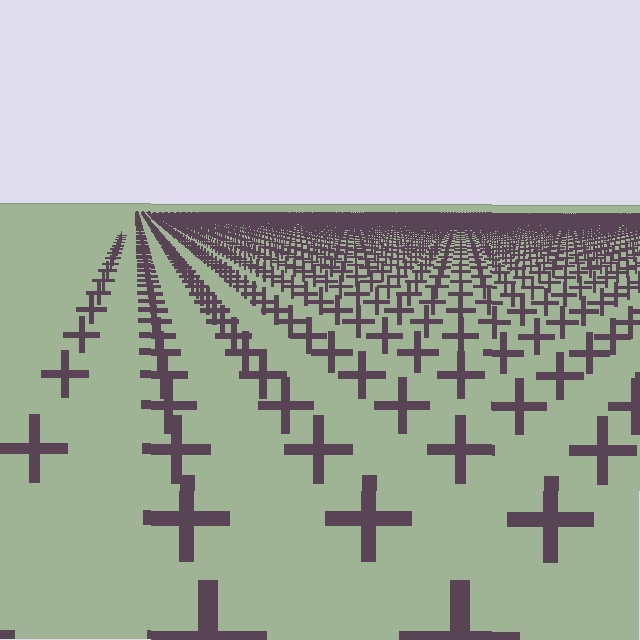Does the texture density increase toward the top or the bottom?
Density increases toward the top.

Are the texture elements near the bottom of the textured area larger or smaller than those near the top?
Larger. Near the bottom, elements are closer to the viewer and appear at a bigger on-screen size.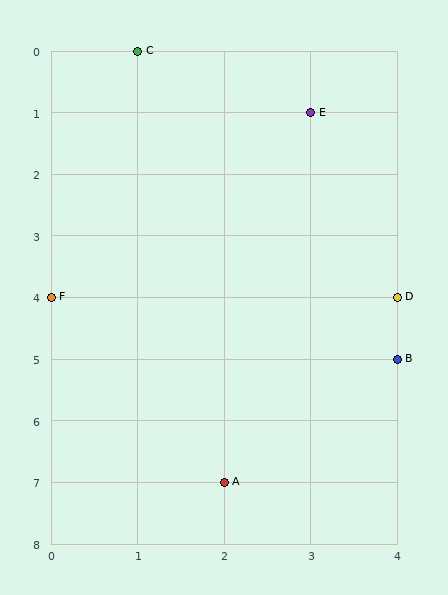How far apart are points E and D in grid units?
Points E and D are 1 column and 3 rows apart (about 3.2 grid units diagonally).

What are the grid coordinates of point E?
Point E is at grid coordinates (3, 1).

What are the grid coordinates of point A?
Point A is at grid coordinates (2, 7).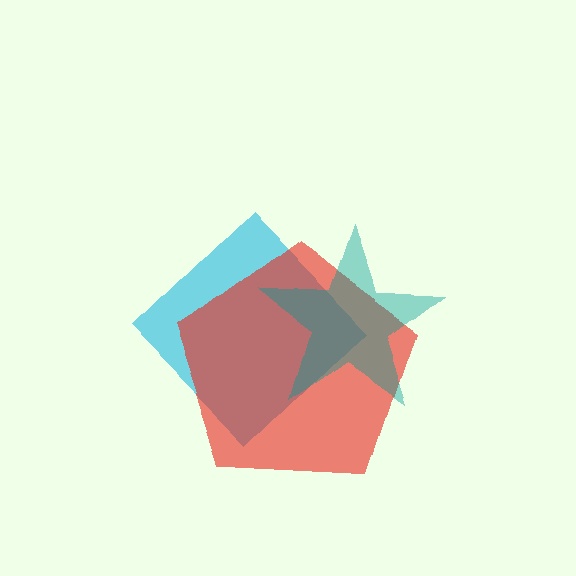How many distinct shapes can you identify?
There are 3 distinct shapes: a cyan diamond, a red pentagon, a teal star.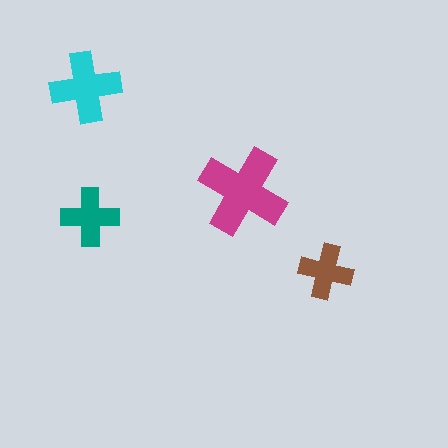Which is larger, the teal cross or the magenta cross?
The magenta one.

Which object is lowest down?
The brown cross is bottommost.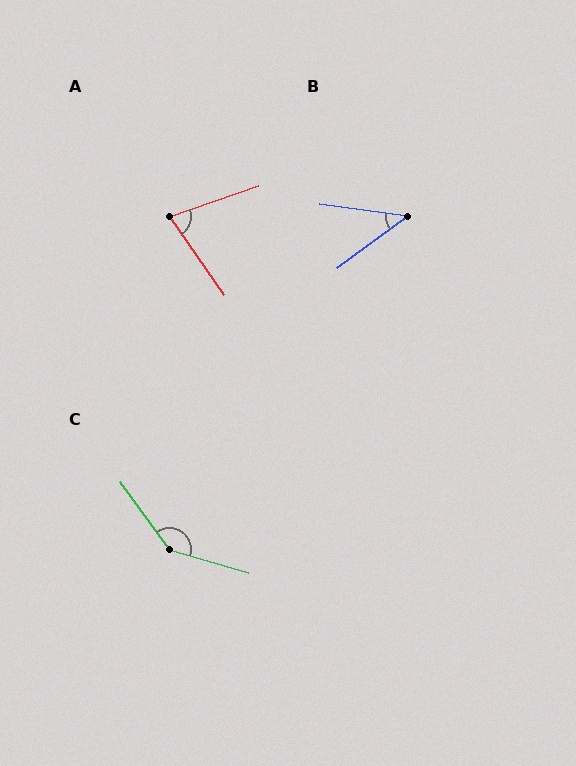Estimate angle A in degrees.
Approximately 74 degrees.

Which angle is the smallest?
B, at approximately 44 degrees.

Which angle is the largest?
C, at approximately 142 degrees.